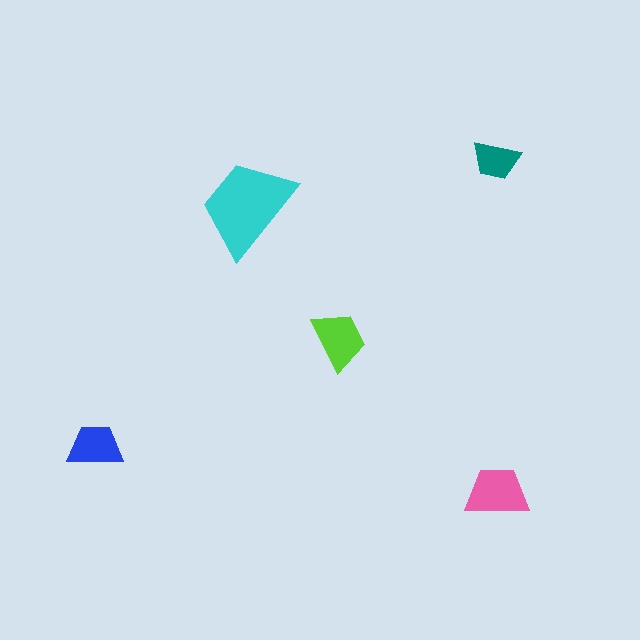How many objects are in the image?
There are 5 objects in the image.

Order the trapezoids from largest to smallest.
the cyan one, the pink one, the lime one, the blue one, the teal one.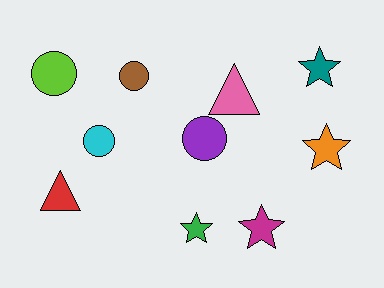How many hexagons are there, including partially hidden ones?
There are no hexagons.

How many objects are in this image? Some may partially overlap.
There are 10 objects.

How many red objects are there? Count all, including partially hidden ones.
There is 1 red object.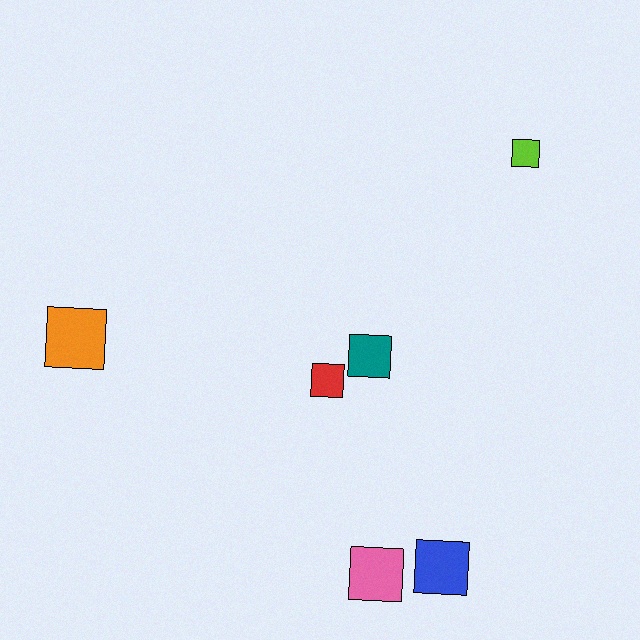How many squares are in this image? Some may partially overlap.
There are 6 squares.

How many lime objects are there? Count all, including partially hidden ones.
There is 1 lime object.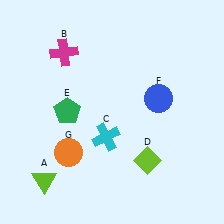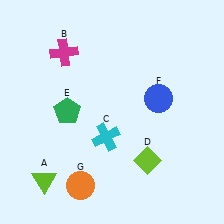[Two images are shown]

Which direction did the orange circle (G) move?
The orange circle (G) moved down.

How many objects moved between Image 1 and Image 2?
1 object moved between the two images.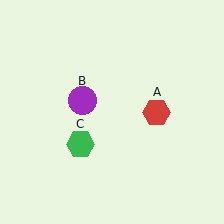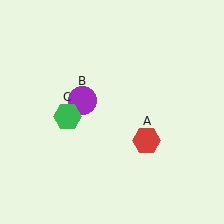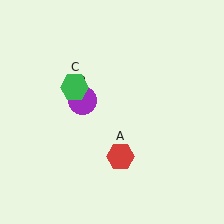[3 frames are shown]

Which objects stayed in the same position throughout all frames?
Purple circle (object B) remained stationary.